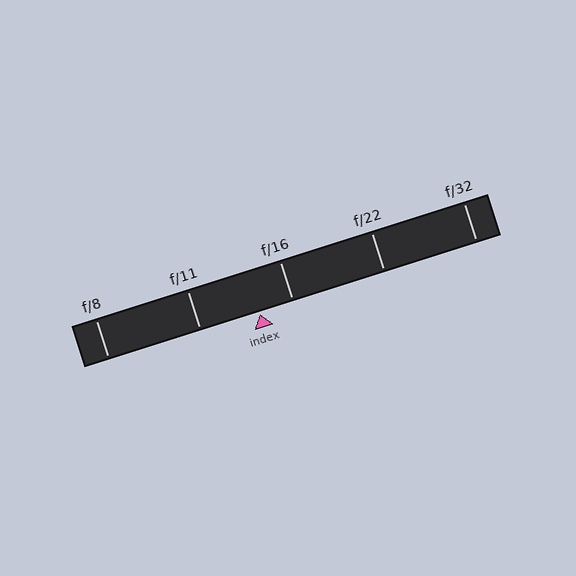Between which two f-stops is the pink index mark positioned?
The index mark is between f/11 and f/16.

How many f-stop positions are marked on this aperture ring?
There are 5 f-stop positions marked.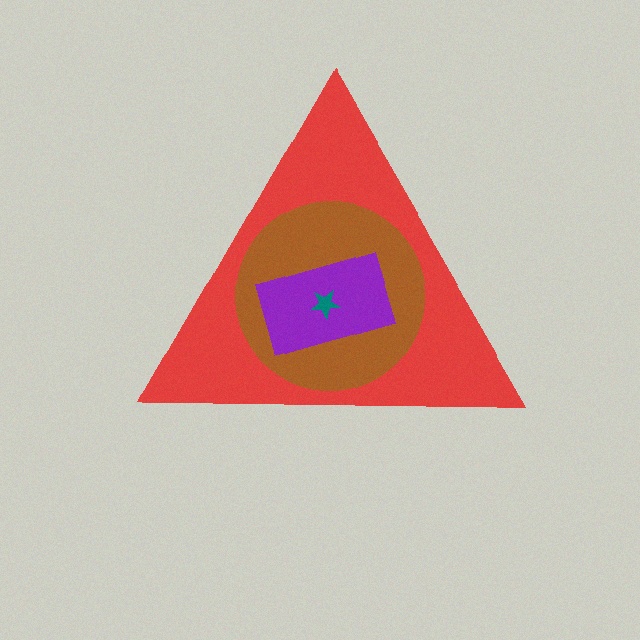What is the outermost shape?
The red triangle.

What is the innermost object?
The teal star.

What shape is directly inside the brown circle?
The purple rectangle.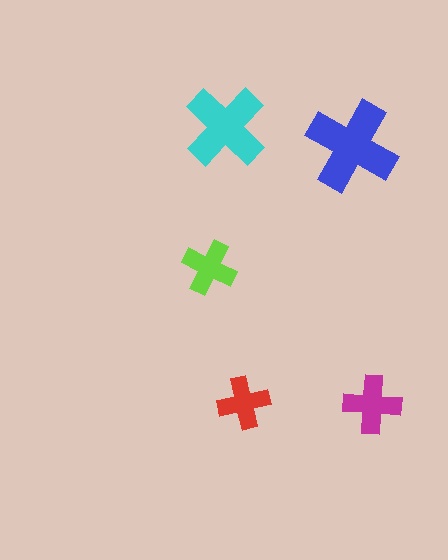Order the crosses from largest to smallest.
the blue one, the cyan one, the magenta one, the lime one, the red one.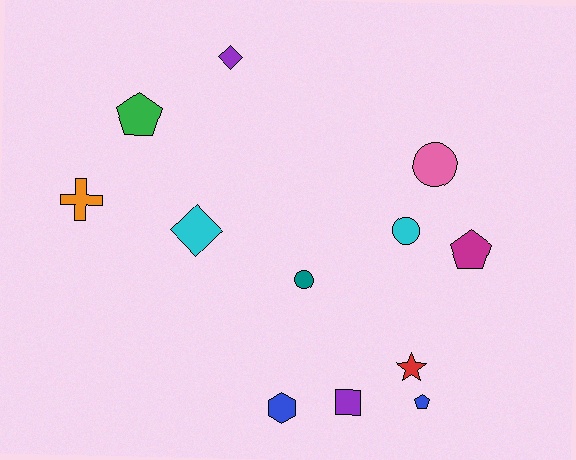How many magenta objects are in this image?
There is 1 magenta object.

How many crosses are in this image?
There is 1 cross.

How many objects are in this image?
There are 12 objects.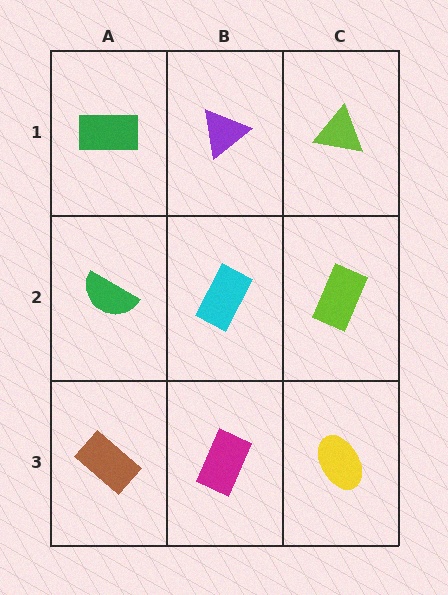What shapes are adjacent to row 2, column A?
A green rectangle (row 1, column A), a brown rectangle (row 3, column A), a cyan rectangle (row 2, column B).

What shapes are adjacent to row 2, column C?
A lime triangle (row 1, column C), a yellow ellipse (row 3, column C), a cyan rectangle (row 2, column B).